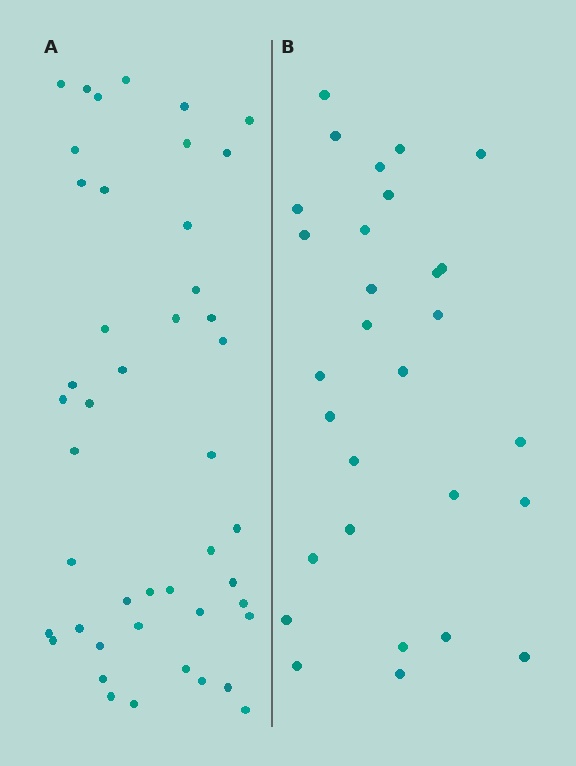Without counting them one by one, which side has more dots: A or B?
Region A (the left region) has more dots.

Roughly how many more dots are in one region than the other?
Region A has approximately 15 more dots than region B.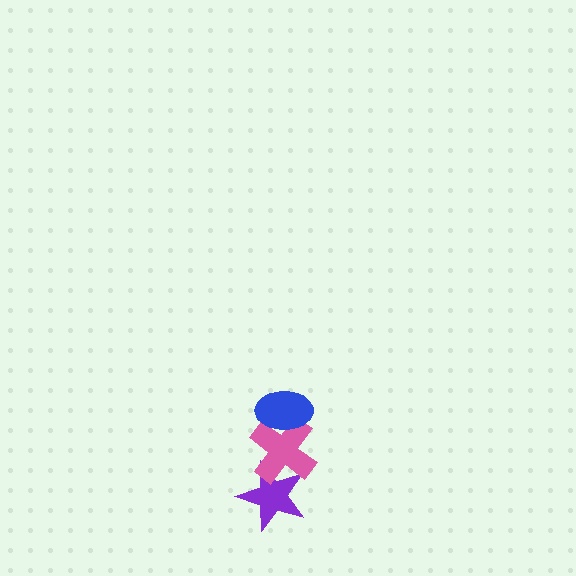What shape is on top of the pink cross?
The blue ellipse is on top of the pink cross.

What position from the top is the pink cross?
The pink cross is 2nd from the top.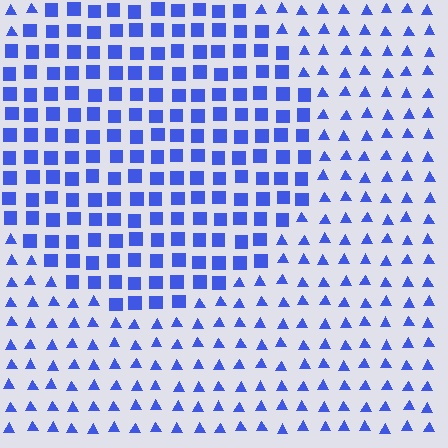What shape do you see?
I see a circle.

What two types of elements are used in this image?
The image uses squares inside the circle region and triangles outside it.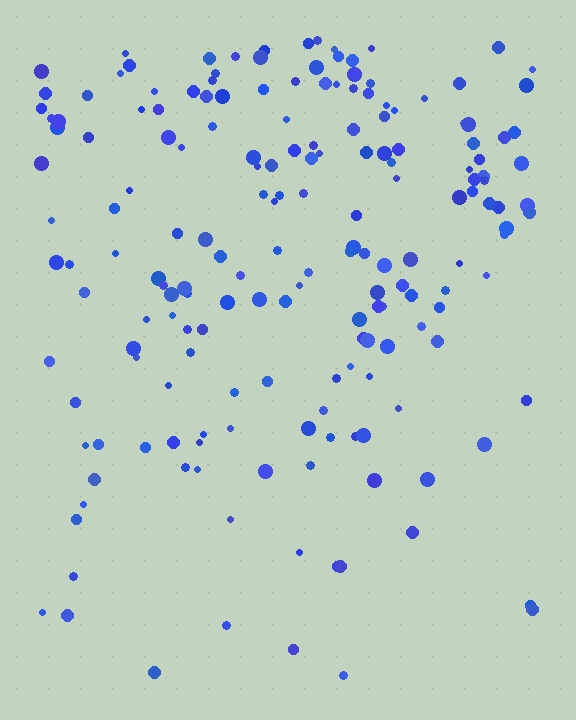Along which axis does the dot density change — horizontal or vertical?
Vertical.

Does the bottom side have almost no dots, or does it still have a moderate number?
Still a moderate number, just noticeably fewer than the top.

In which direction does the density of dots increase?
From bottom to top, with the top side densest.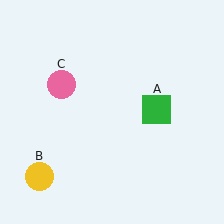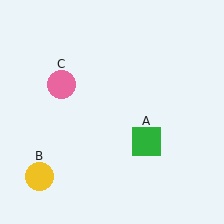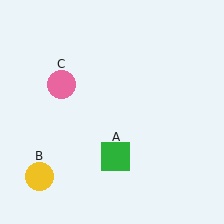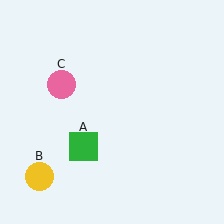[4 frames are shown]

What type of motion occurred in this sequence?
The green square (object A) rotated clockwise around the center of the scene.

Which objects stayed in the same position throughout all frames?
Yellow circle (object B) and pink circle (object C) remained stationary.